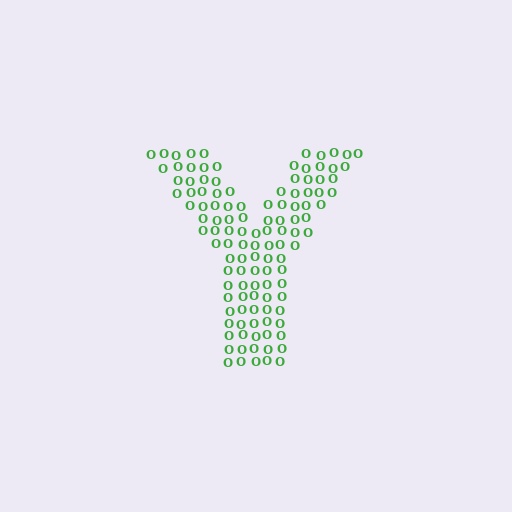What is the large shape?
The large shape is the letter Y.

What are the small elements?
The small elements are letter O's.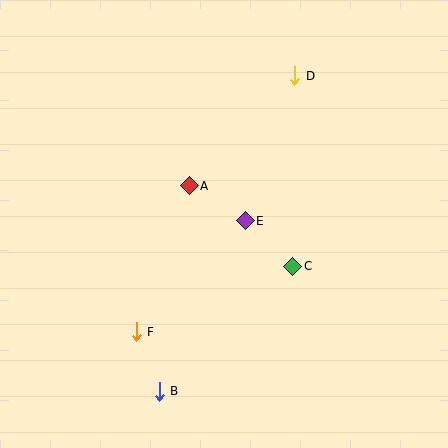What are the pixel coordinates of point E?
Point E is at (245, 221).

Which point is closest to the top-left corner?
Point A is closest to the top-left corner.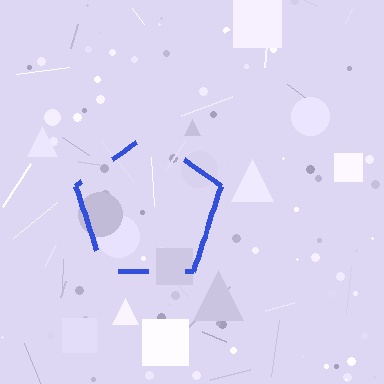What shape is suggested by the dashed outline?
The dashed outline suggests a pentagon.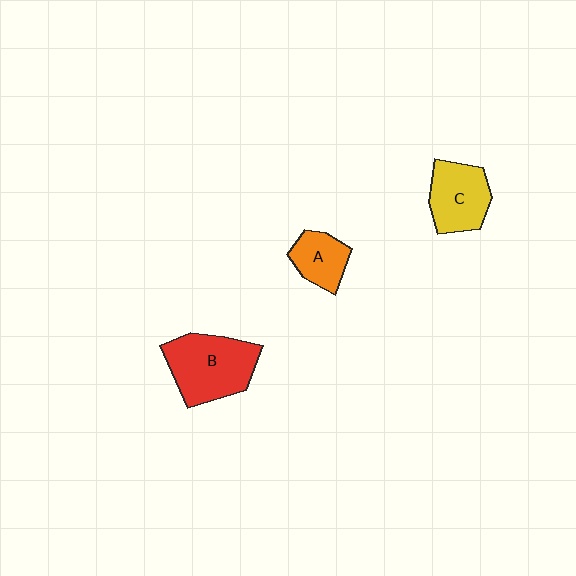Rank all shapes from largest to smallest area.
From largest to smallest: B (red), C (yellow), A (orange).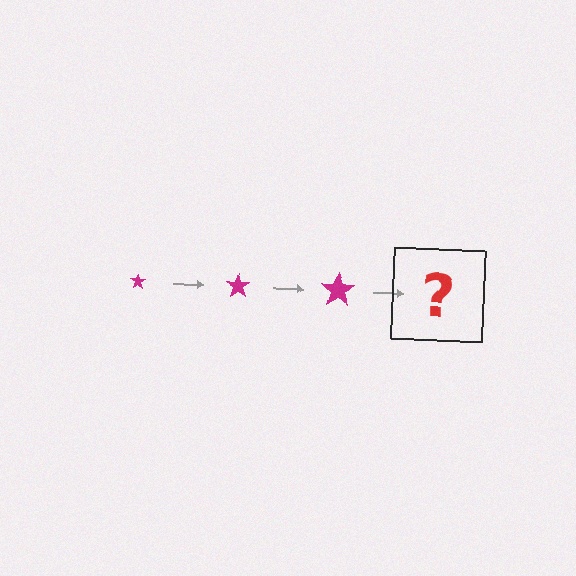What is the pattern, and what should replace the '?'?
The pattern is that the star gets progressively larger each step. The '?' should be a magenta star, larger than the previous one.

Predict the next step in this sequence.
The next step is a magenta star, larger than the previous one.